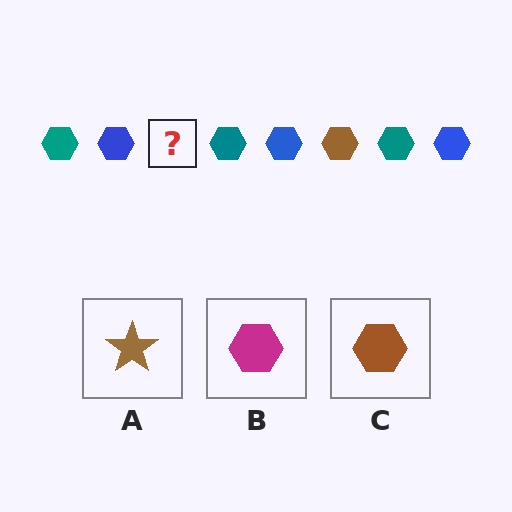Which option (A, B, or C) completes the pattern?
C.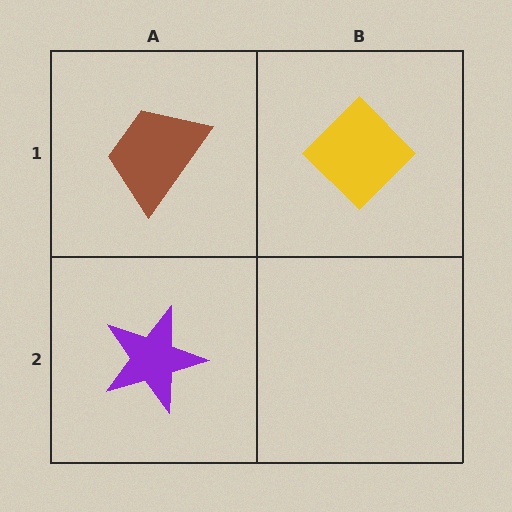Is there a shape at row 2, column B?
No, that cell is empty.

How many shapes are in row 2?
1 shape.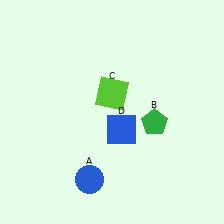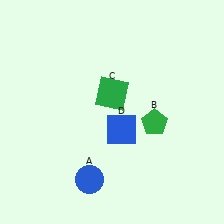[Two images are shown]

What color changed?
The square (C) changed from lime in Image 1 to green in Image 2.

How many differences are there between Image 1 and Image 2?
There is 1 difference between the two images.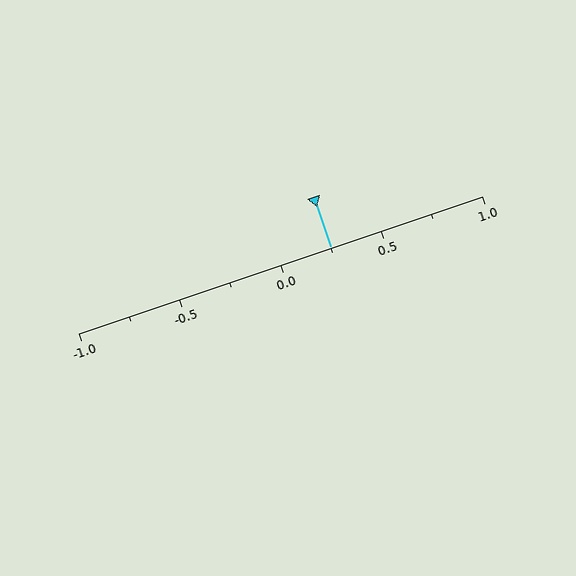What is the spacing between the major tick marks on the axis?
The major ticks are spaced 0.5 apart.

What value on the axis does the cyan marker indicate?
The marker indicates approximately 0.25.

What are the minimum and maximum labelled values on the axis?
The axis runs from -1.0 to 1.0.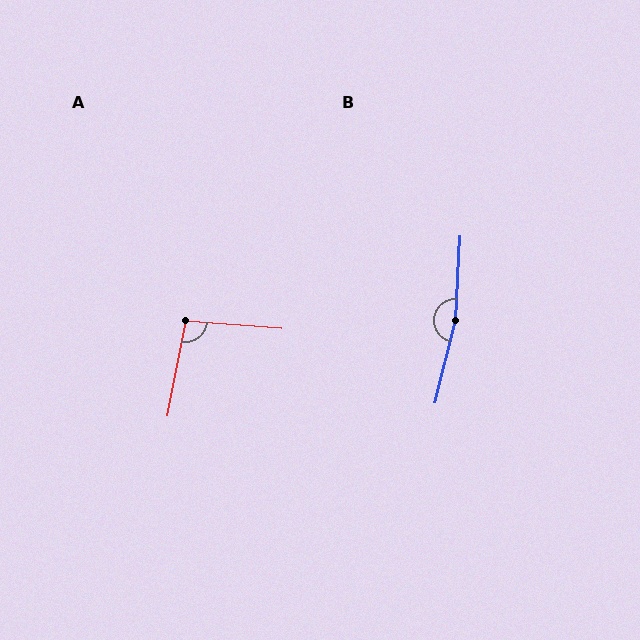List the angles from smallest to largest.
A (97°), B (169°).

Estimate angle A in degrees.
Approximately 97 degrees.